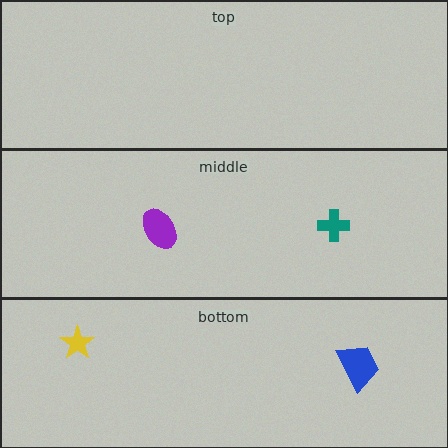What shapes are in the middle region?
The teal cross, the purple ellipse.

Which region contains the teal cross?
The middle region.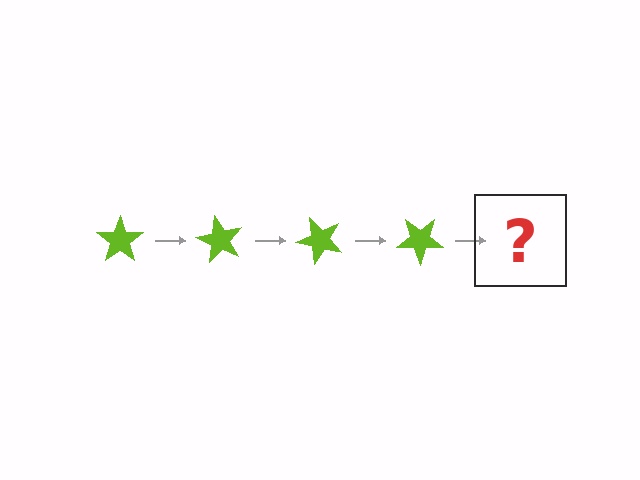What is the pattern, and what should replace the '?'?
The pattern is that the star rotates 60 degrees each step. The '?' should be a lime star rotated 240 degrees.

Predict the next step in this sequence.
The next step is a lime star rotated 240 degrees.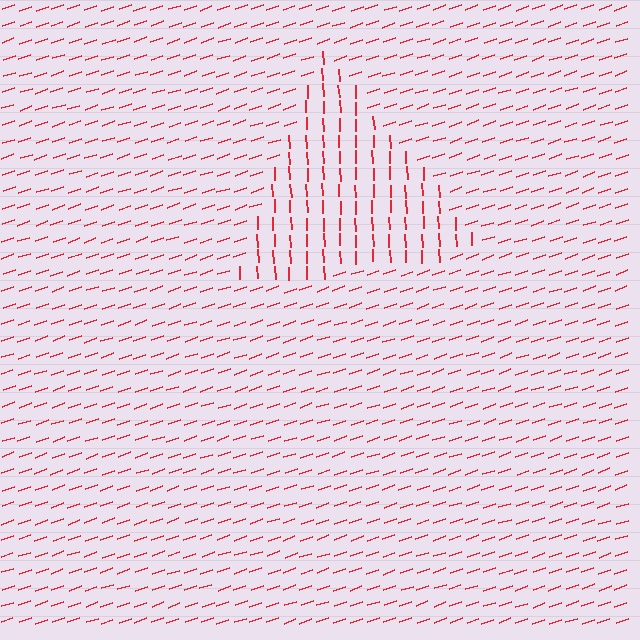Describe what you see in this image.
The image is filled with small red line segments. A triangle region in the image has lines oriented differently from the surrounding lines, creating a visible texture boundary.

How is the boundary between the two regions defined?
The boundary is defined purely by a change in line orientation (approximately 74 degrees difference). All lines are the same color and thickness.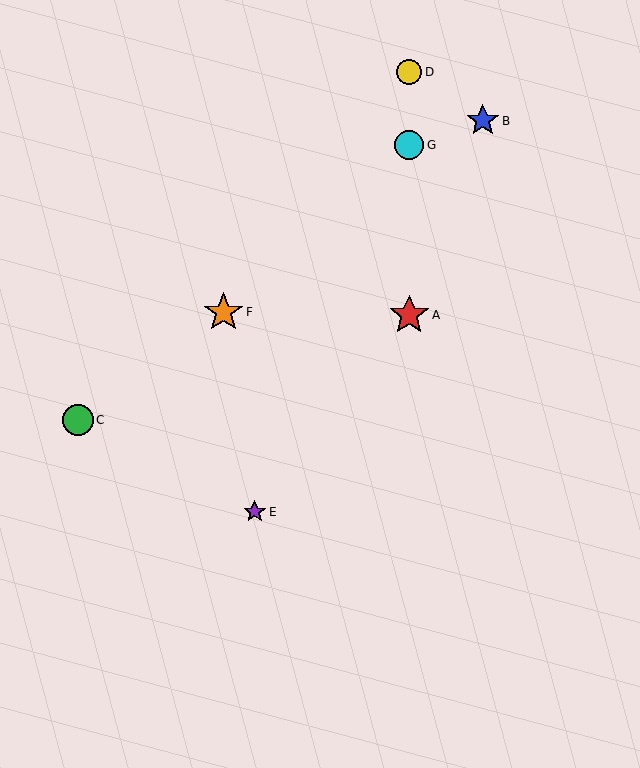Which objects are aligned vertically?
Objects A, D, G are aligned vertically.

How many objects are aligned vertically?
3 objects (A, D, G) are aligned vertically.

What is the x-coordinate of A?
Object A is at x≈409.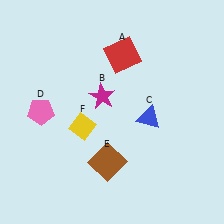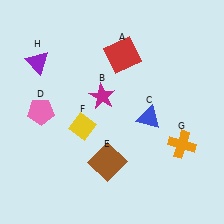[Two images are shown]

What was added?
An orange cross (G), a purple triangle (H) were added in Image 2.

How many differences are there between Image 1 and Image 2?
There are 2 differences between the two images.